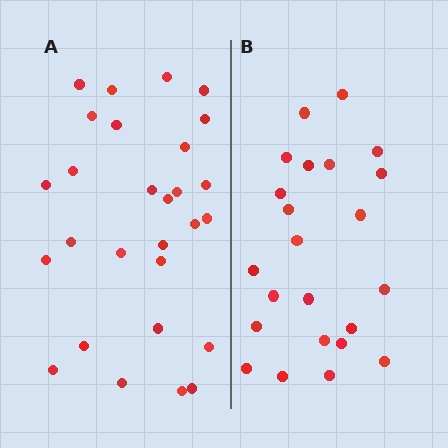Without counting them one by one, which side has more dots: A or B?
Region A (the left region) has more dots.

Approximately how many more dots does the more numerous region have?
Region A has about 5 more dots than region B.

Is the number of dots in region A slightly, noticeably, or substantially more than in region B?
Region A has only slightly more — the two regions are fairly close. The ratio is roughly 1.2 to 1.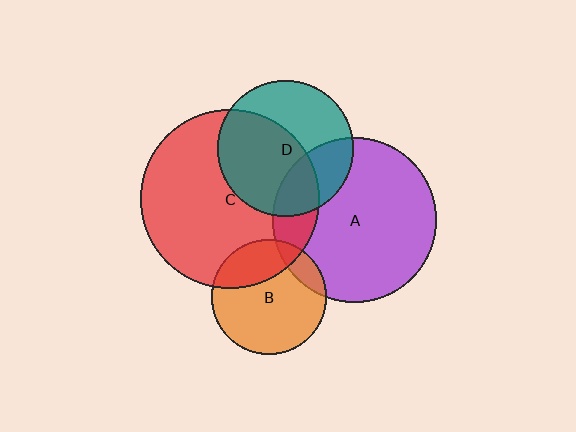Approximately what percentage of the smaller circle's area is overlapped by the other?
Approximately 10%.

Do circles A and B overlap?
Yes.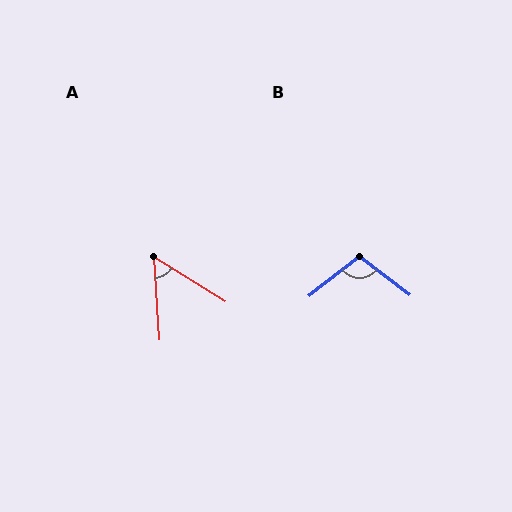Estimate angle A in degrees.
Approximately 55 degrees.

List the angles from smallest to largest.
A (55°), B (105°).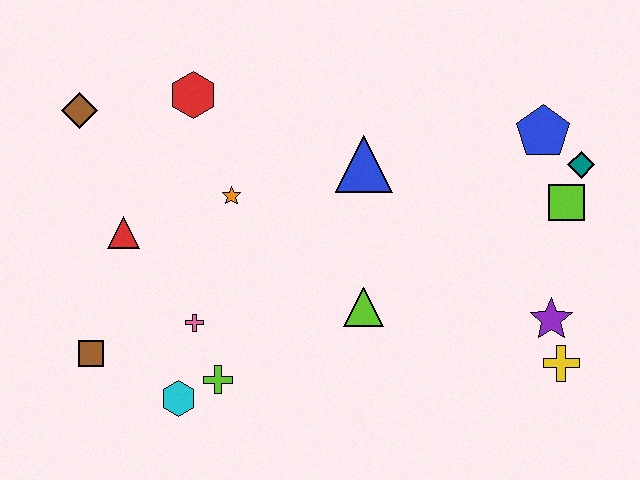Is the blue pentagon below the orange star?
No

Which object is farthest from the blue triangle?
The brown square is farthest from the blue triangle.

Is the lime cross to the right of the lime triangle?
No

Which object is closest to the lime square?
The teal diamond is closest to the lime square.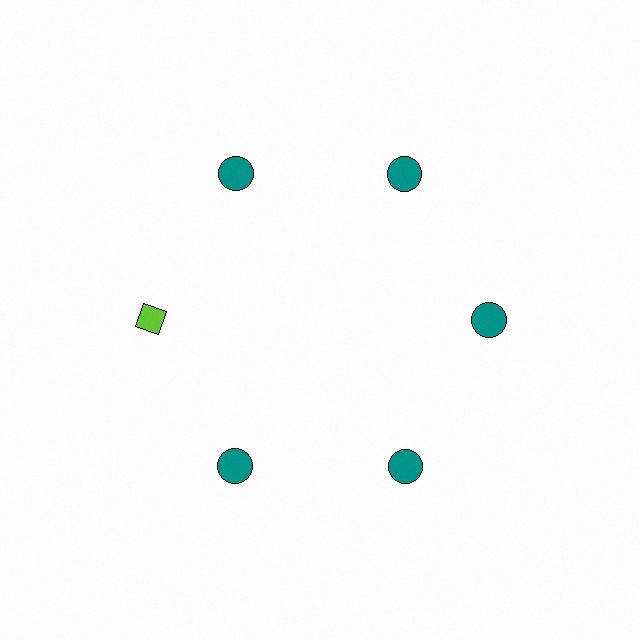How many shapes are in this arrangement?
There are 6 shapes arranged in a ring pattern.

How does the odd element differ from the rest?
It differs in both color (lime instead of teal) and shape (diamond instead of circle).